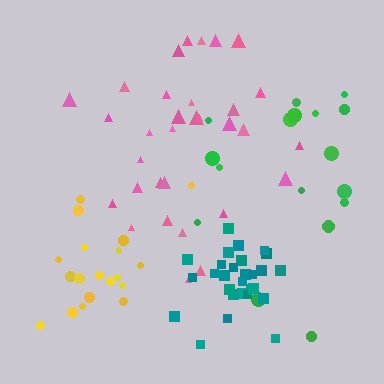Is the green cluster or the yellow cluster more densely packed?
Yellow.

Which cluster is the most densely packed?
Teal.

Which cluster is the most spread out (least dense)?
Green.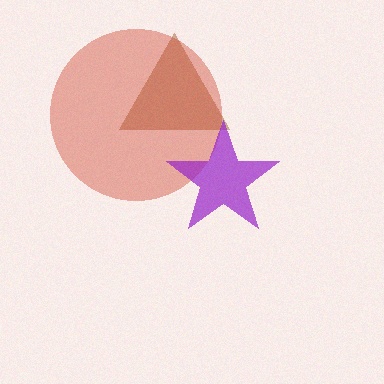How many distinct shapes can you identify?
There are 3 distinct shapes: a brown triangle, a red circle, a purple star.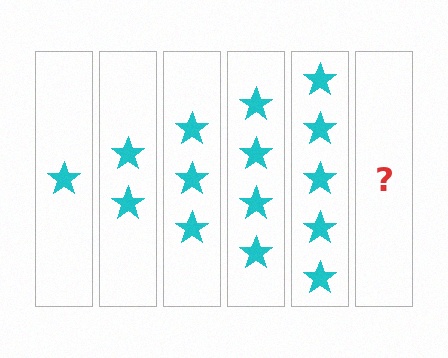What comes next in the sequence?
The next element should be 6 stars.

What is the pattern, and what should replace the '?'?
The pattern is that each step adds one more star. The '?' should be 6 stars.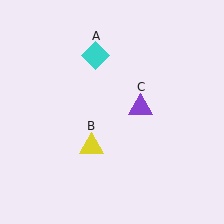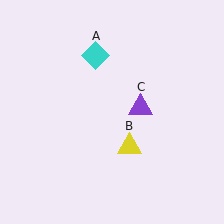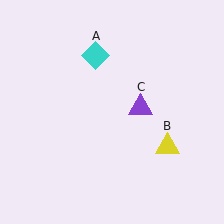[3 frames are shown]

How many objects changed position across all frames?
1 object changed position: yellow triangle (object B).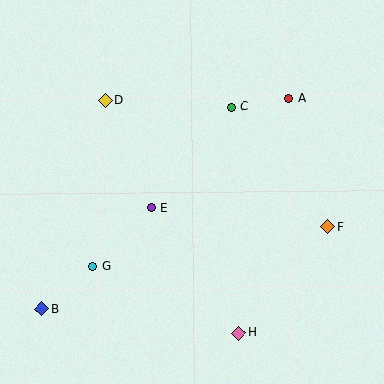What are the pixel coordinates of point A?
Point A is at (289, 98).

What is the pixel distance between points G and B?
The distance between G and B is 67 pixels.